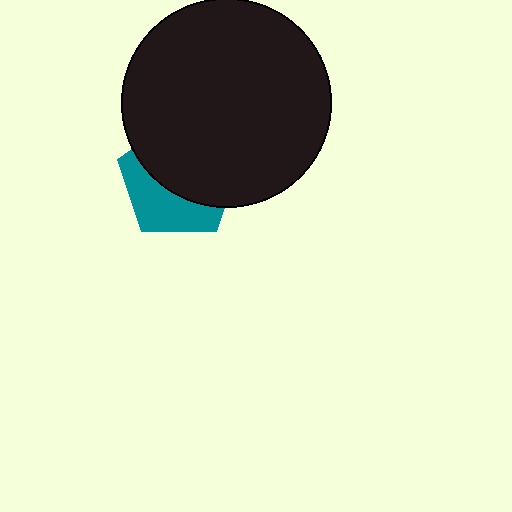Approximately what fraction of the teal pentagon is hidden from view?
Roughly 60% of the teal pentagon is hidden behind the black circle.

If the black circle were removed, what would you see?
You would see the complete teal pentagon.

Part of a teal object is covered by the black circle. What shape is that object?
It is a pentagon.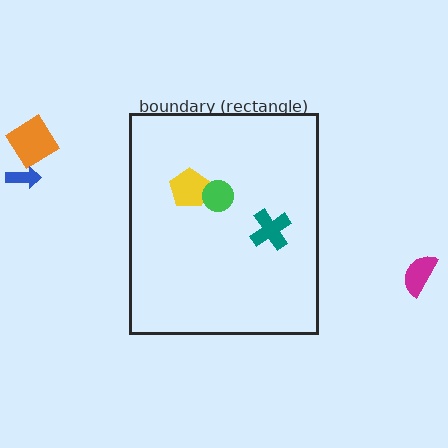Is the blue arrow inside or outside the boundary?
Outside.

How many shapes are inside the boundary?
3 inside, 3 outside.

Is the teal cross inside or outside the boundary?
Inside.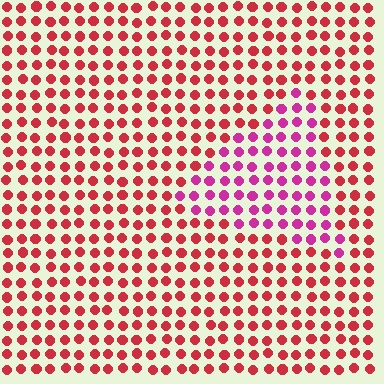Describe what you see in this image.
The image is filled with small red elements in a uniform arrangement. A triangle-shaped region is visible where the elements are tinted to a slightly different hue, forming a subtle color boundary.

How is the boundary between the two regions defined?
The boundary is defined purely by a slight shift in hue (about 37 degrees). Spacing, size, and orientation are identical on both sides.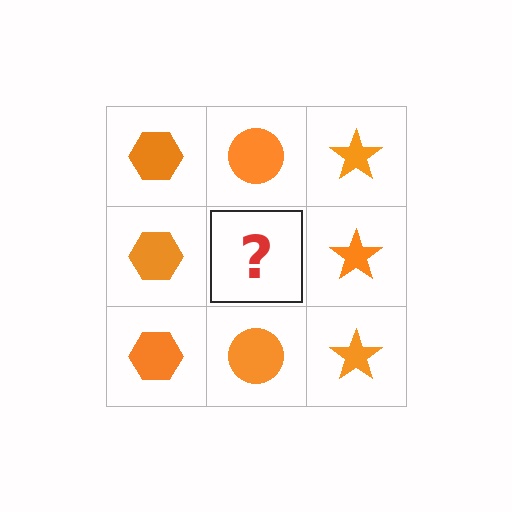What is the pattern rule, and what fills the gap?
The rule is that each column has a consistent shape. The gap should be filled with an orange circle.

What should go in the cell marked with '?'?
The missing cell should contain an orange circle.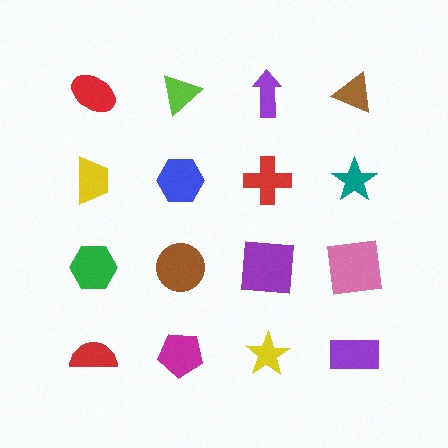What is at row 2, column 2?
A blue hexagon.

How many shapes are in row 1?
4 shapes.